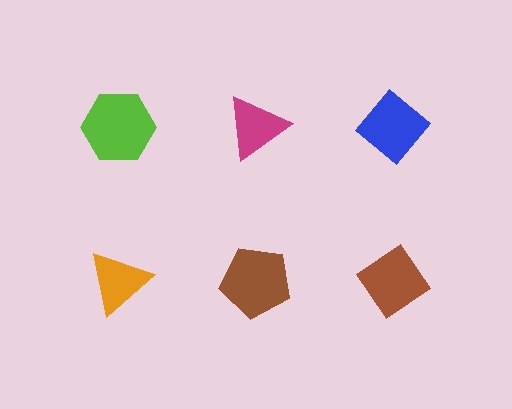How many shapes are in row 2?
3 shapes.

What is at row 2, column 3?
A brown diamond.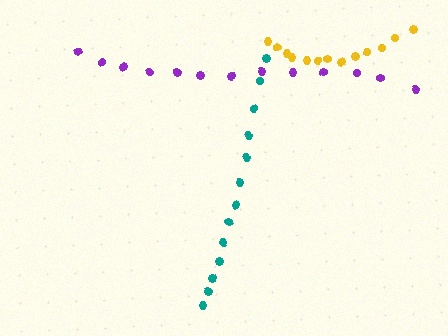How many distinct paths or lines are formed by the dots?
There are 3 distinct paths.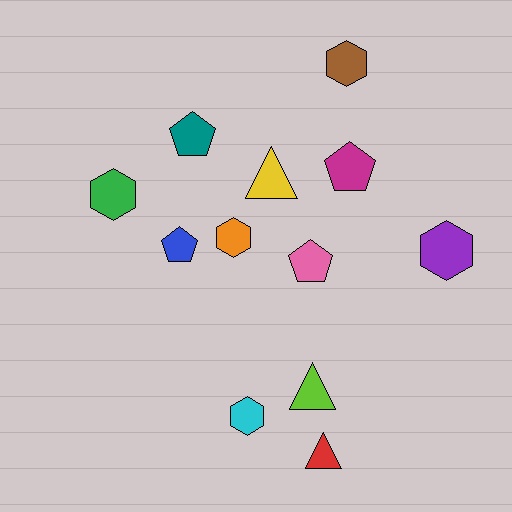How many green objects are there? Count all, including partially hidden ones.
There is 1 green object.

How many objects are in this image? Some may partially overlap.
There are 12 objects.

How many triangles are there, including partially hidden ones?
There are 3 triangles.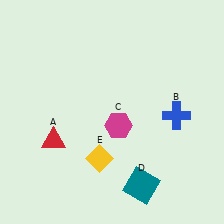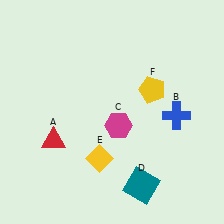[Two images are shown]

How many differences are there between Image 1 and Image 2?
There is 1 difference between the two images.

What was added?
A yellow pentagon (F) was added in Image 2.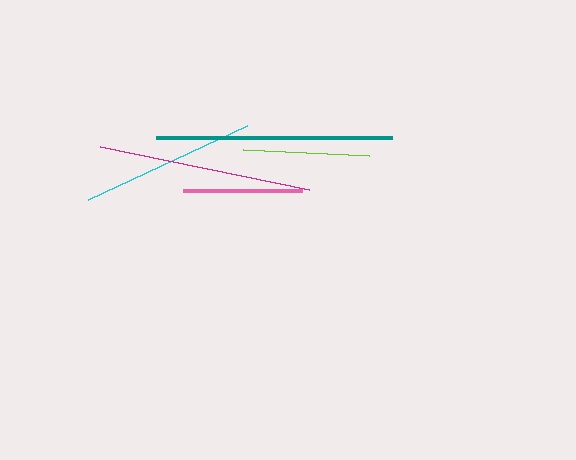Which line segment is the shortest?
The pink line is the shortest at approximately 119 pixels.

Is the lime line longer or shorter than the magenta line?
The magenta line is longer than the lime line.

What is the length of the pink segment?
The pink segment is approximately 119 pixels long.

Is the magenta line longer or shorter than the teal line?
The teal line is longer than the magenta line.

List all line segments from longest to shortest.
From longest to shortest: teal, magenta, cyan, lime, pink.